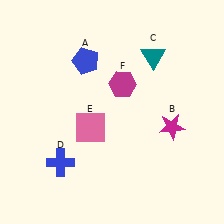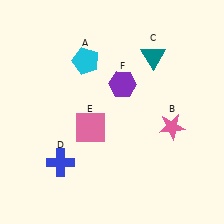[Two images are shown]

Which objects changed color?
A changed from blue to cyan. B changed from magenta to pink. F changed from magenta to purple.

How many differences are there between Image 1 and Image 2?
There are 3 differences between the two images.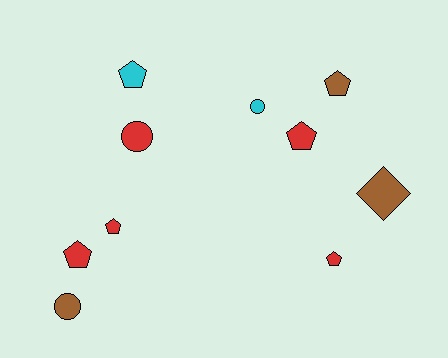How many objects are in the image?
There are 10 objects.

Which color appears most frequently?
Red, with 5 objects.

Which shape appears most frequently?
Pentagon, with 6 objects.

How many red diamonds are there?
There are no red diamonds.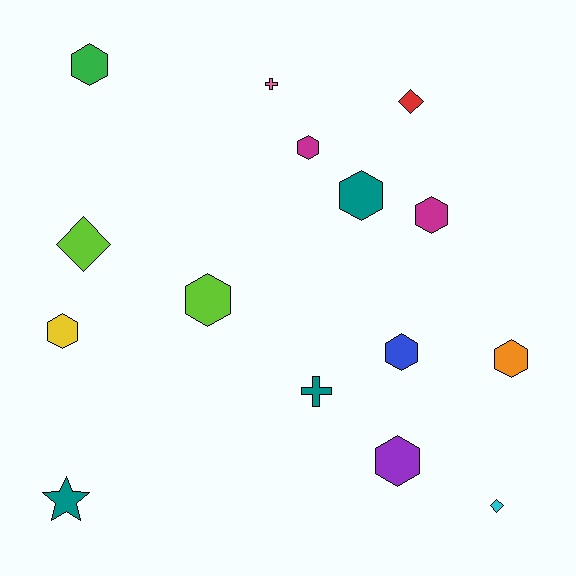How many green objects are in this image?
There is 1 green object.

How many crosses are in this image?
There are 2 crosses.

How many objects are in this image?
There are 15 objects.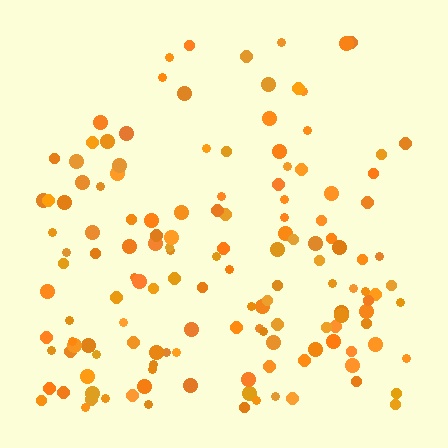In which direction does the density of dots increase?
From top to bottom, with the bottom side densest.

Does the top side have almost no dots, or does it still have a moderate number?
Still a moderate number, just noticeably fewer than the bottom.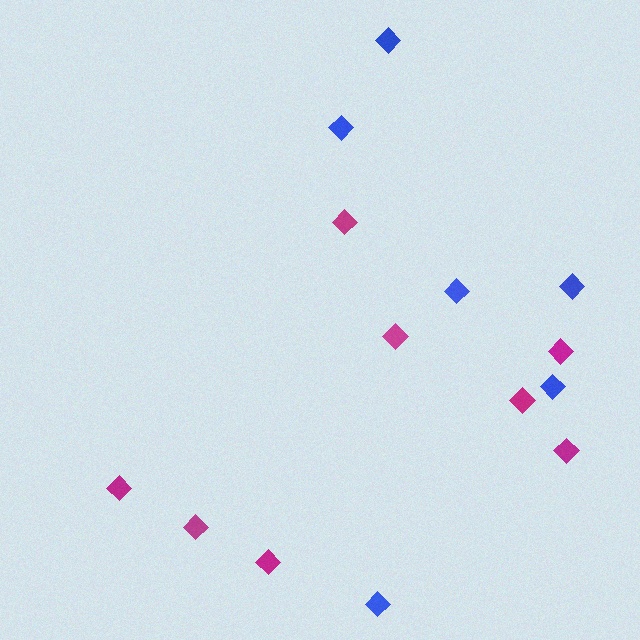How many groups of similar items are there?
There are 2 groups: one group of blue diamonds (6) and one group of magenta diamonds (8).